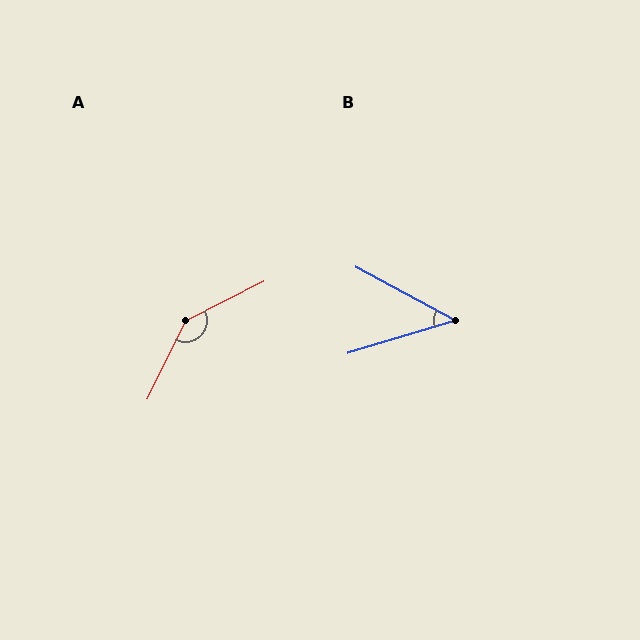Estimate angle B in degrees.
Approximately 45 degrees.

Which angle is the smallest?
B, at approximately 45 degrees.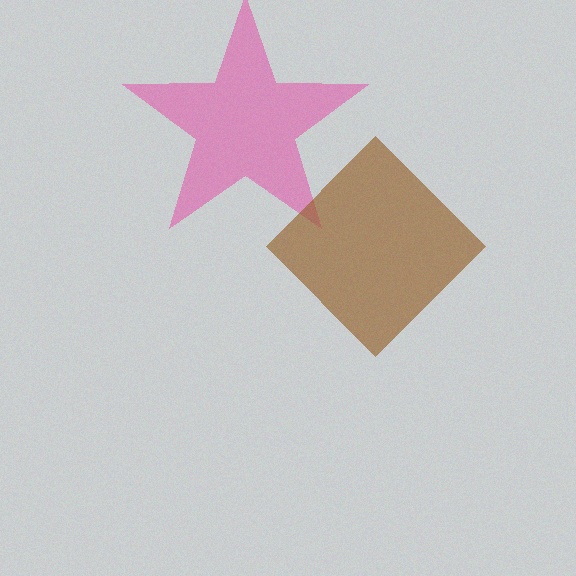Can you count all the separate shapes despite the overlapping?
Yes, there are 2 separate shapes.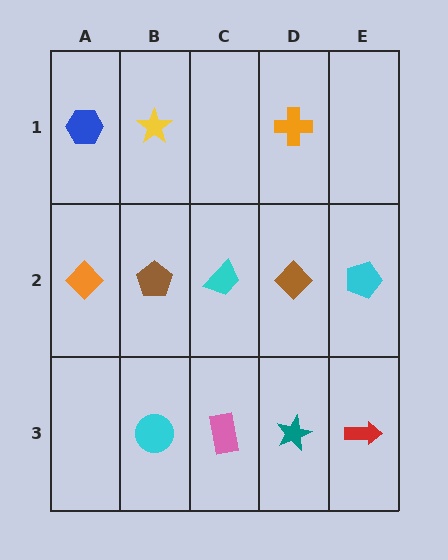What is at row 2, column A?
An orange diamond.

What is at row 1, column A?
A blue hexagon.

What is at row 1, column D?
An orange cross.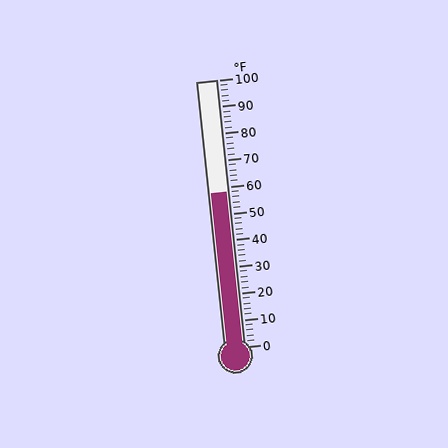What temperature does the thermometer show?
The thermometer shows approximately 58°F.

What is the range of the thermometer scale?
The thermometer scale ranges from 0°F to 100°F.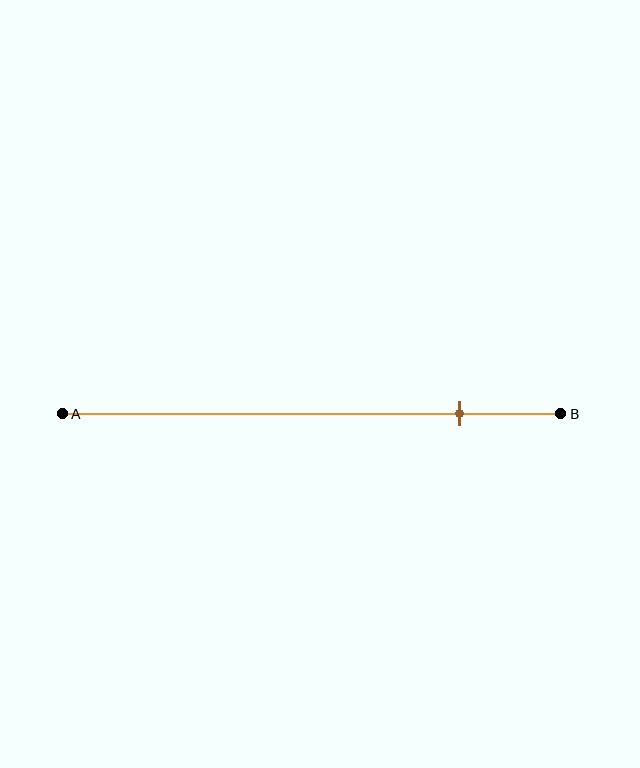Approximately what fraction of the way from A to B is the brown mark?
The brown mark is approximately 80% of the way from A to B.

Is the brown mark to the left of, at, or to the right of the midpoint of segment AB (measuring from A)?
The brown mark is to the right of the midpoint of segment AB.